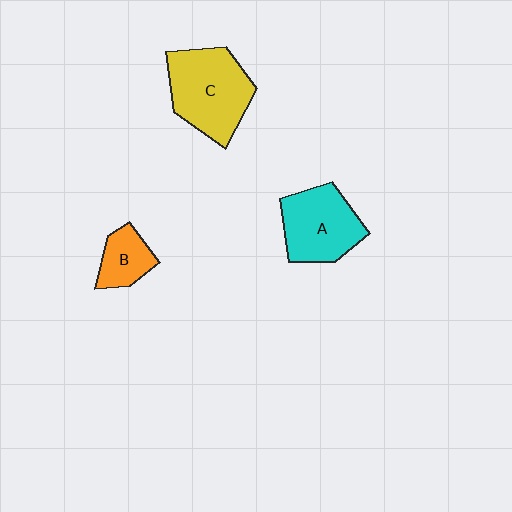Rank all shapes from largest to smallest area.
From largest to smallest: C (yellow), A (cyan), B (orange).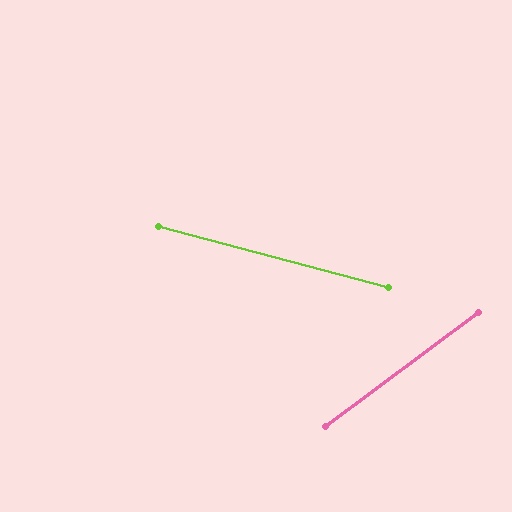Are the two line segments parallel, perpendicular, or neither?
Neither parallel nor perpendicular — they differ by about 52°.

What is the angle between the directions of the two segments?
Approximately 52 degrees.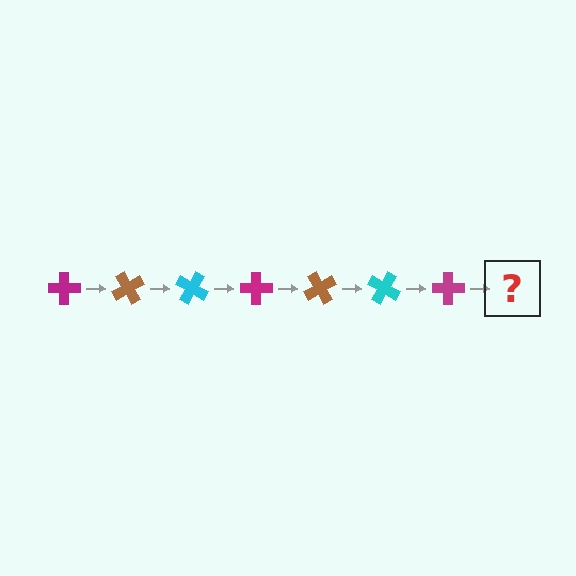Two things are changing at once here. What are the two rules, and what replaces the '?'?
The two rules are that it rotates 60 degrees each step and the color cycles through magenta, brown, and cyan. The '?' should be a brown cross, rotated 420 degrees from the start.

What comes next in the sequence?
The next element should be a brown cross, rotated 420 degrees from the start.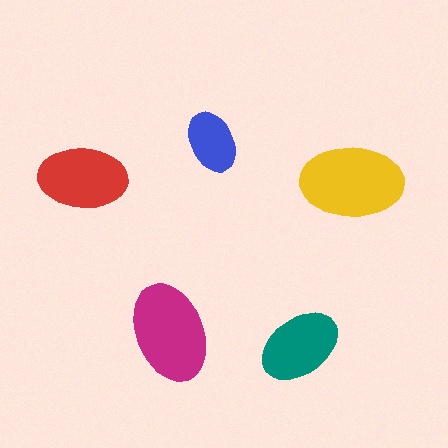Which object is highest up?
The blue ellipse is topmost.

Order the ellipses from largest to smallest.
the yellow one, the magenta one, the red one, the teal one, the blue one.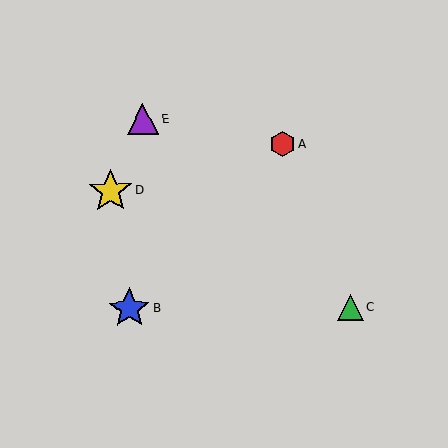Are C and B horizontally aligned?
Yes, both are at y≈308.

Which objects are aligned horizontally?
Objects B, C are aligned horizontally.